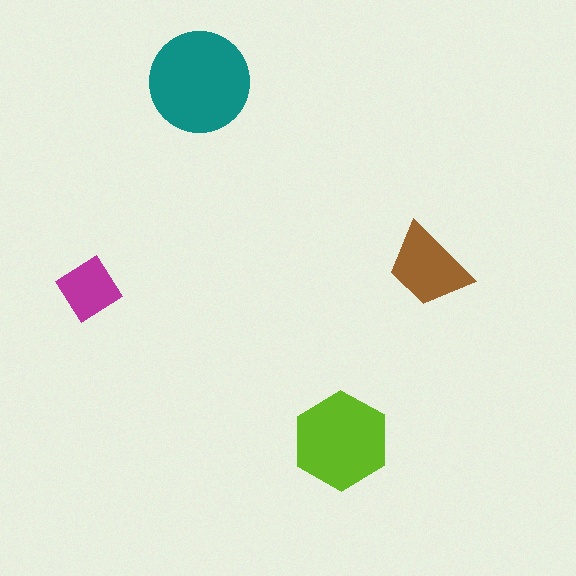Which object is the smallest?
The magenta diamond.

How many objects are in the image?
There are 4 objects in the image.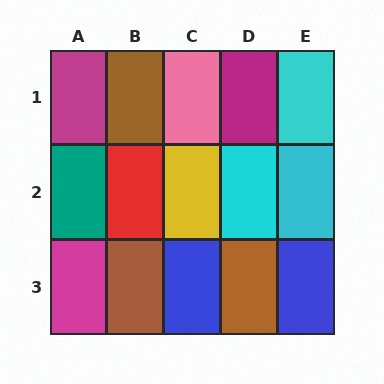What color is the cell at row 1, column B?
Brown.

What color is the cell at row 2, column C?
Yellow.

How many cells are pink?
1 cell is pink.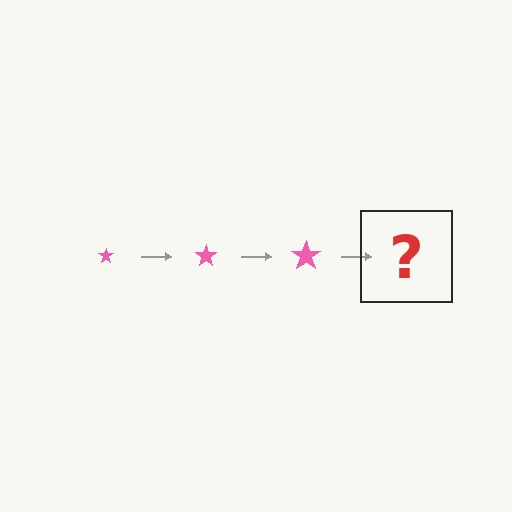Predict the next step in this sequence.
The next step is a pink star, larger than the previous one.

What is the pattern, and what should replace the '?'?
The pattern is that the star gets progressively larger each step. The '?' should be a pink star, larger than the previous one.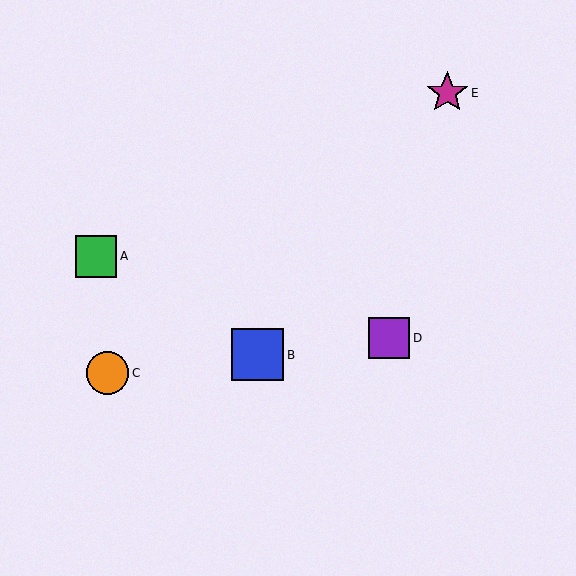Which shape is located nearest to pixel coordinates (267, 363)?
The blue square (labeled B) at (257, 355) is nearest to that location.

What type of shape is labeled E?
Shape E is a magenta star.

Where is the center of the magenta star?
The center of the magenta star is at (447, 93).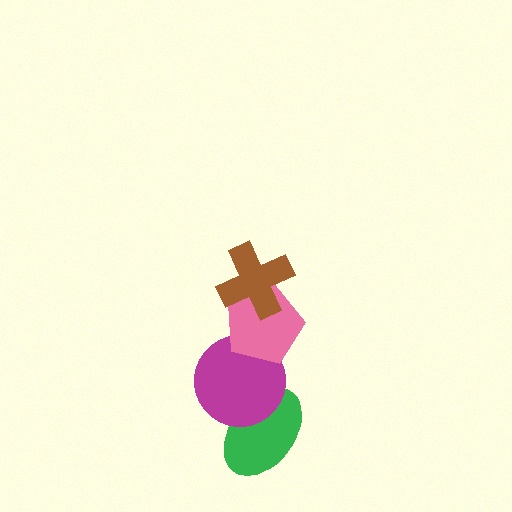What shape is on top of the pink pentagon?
The brown cross is on top of the pink pentagon.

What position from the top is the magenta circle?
The magenta circle is 3rd from the top.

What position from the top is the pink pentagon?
The pink pentagon is 2nd from the top.